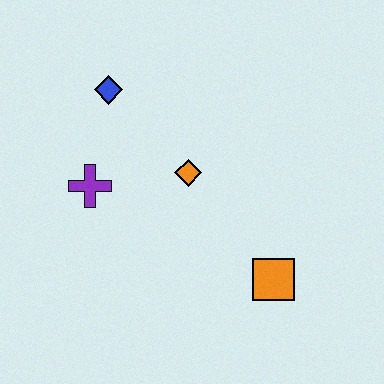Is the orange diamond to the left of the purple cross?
No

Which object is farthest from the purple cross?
The orange square is farthest from the purple cross.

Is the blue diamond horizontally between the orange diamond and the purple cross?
Yes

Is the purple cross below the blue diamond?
Yes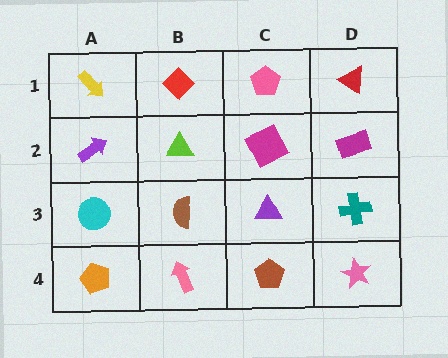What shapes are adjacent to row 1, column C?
A magenta square (row 2, column C), a red diamond (row 1, column B), a red triangle (row 1, column D).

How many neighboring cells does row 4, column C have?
3.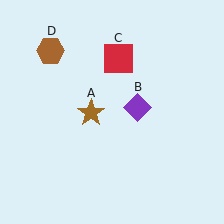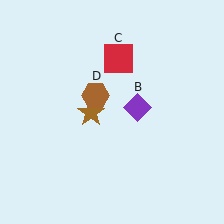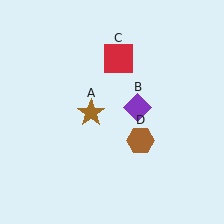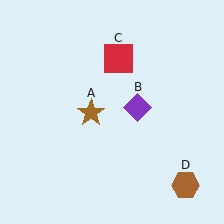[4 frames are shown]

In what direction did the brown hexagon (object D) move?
The brown hexagon (object D) moved down and to the right.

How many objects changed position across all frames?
1 object changed position: brown hexagon (object D).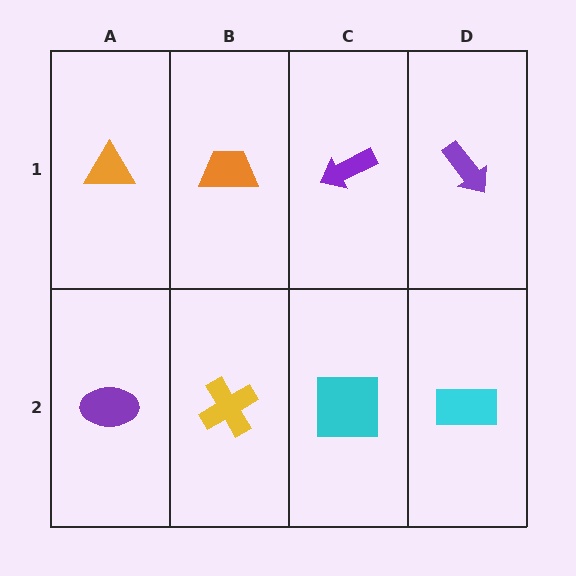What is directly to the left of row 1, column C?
An orange trapezoid.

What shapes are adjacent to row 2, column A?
An orange triangle (row 1, column A), a yellow cross (row 2, column B).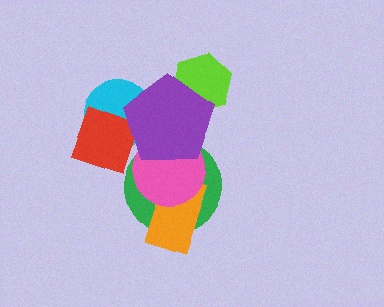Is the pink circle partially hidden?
Yes, it is partially covered by another shape.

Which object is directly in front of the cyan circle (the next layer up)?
The red square is directly in front of the cyan circle.